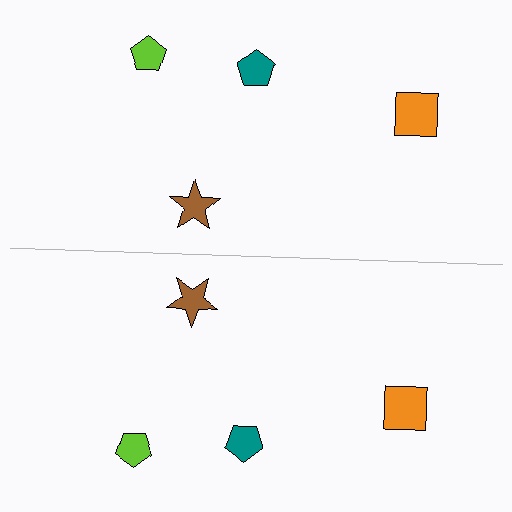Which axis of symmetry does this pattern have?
The pattern has a horizontal axis of symmetry running through the center of the image.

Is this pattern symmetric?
Yes, this pattern has bilateral (reflection) symmetry.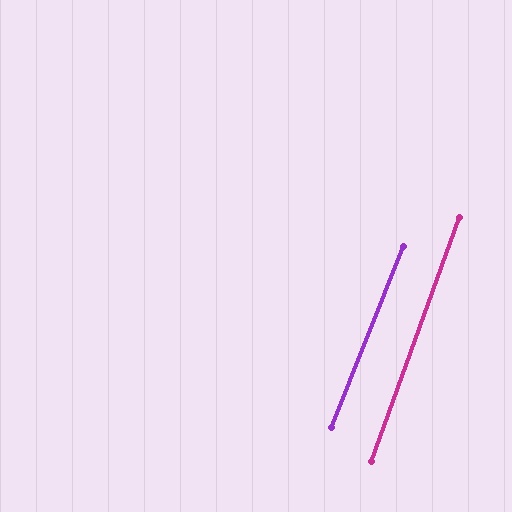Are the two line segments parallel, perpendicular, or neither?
Parallel — their directions differ by only 2.0°.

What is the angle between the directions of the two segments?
Approximately 2 degrees.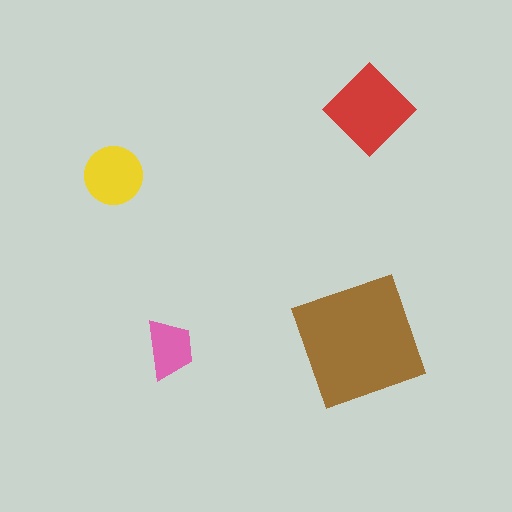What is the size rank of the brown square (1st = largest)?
1st.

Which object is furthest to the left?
The yellow circle is leftmost.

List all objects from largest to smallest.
The brown square, the red diamond, the yellow circle, the pink trapezoid.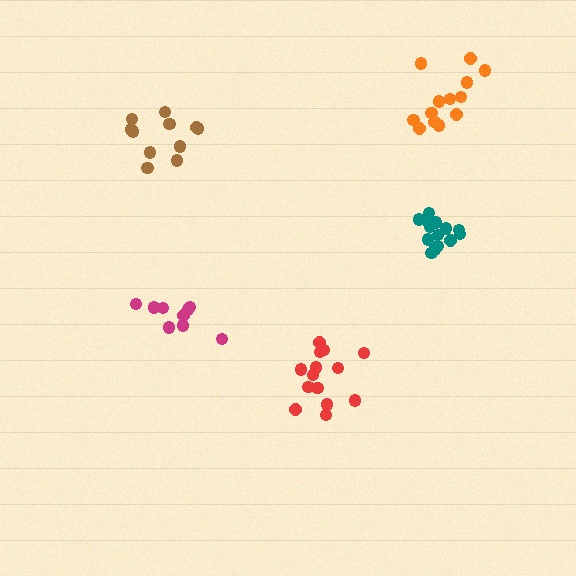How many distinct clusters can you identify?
There are 5 distinct clusters.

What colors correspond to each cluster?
The clusters are colored: teal, red, magenta, brown, orange.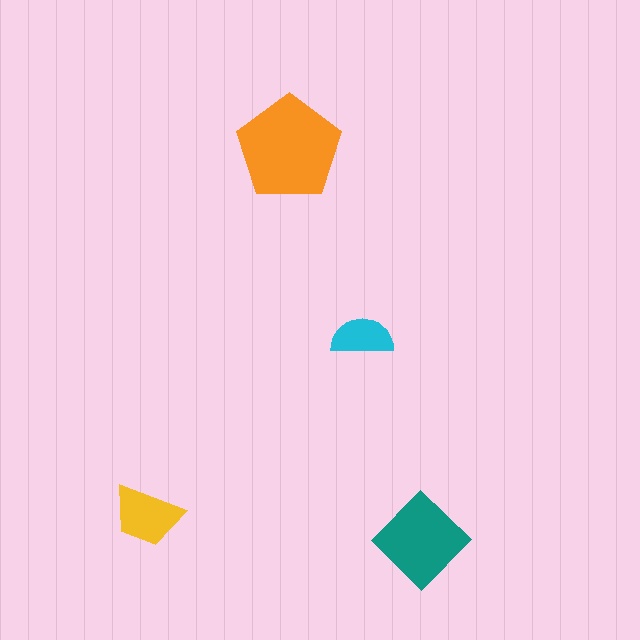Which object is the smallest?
The cyan semicircle.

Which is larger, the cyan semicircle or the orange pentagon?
The orange pentagon.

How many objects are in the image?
There are 4 objects in the image.